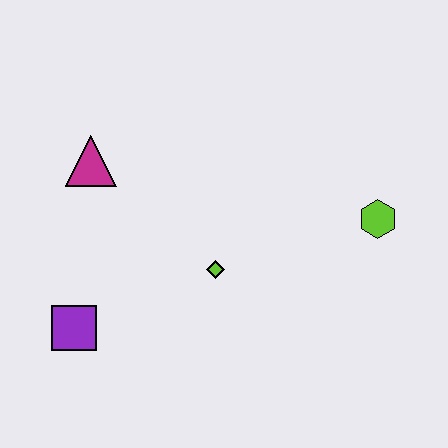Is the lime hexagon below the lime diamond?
No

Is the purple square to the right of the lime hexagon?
No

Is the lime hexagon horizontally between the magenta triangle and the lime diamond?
No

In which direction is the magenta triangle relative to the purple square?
The magenta triangle is above the purple square.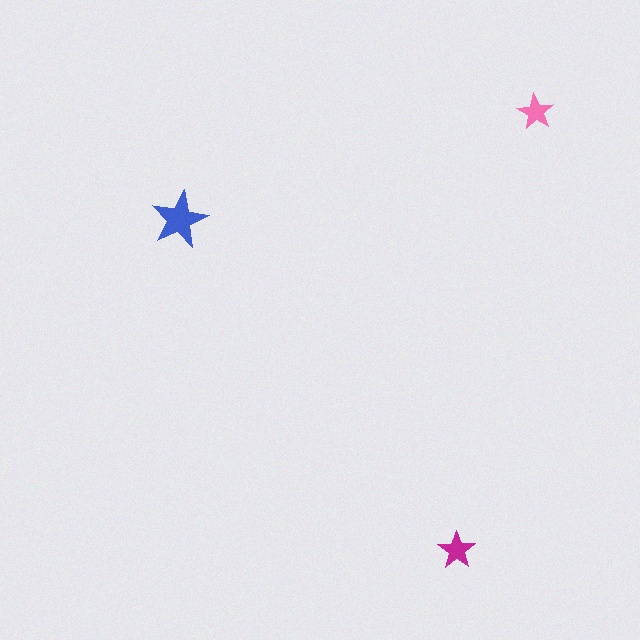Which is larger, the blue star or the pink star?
The blue one.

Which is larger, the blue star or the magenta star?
The blue one.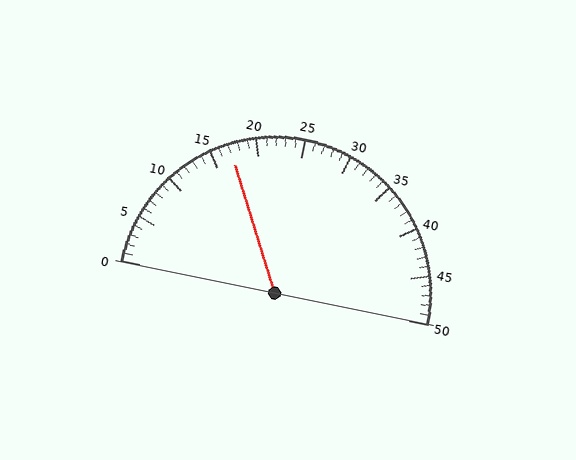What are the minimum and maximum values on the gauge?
The gauge ranges from 0 to 50.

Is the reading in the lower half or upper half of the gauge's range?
The reading is in the lower half of the range (0 to 50).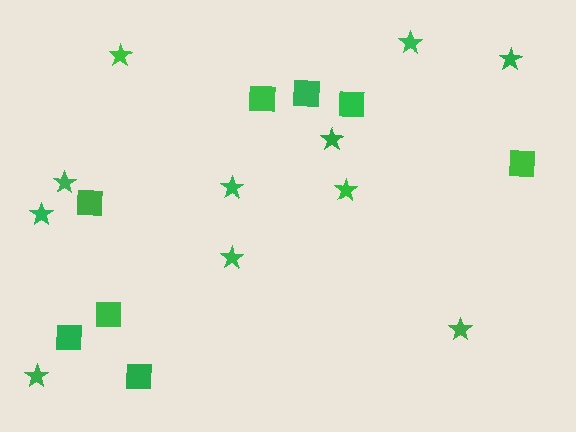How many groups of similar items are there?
There are 2 groups: one group of stars (11) and one group of squares (8).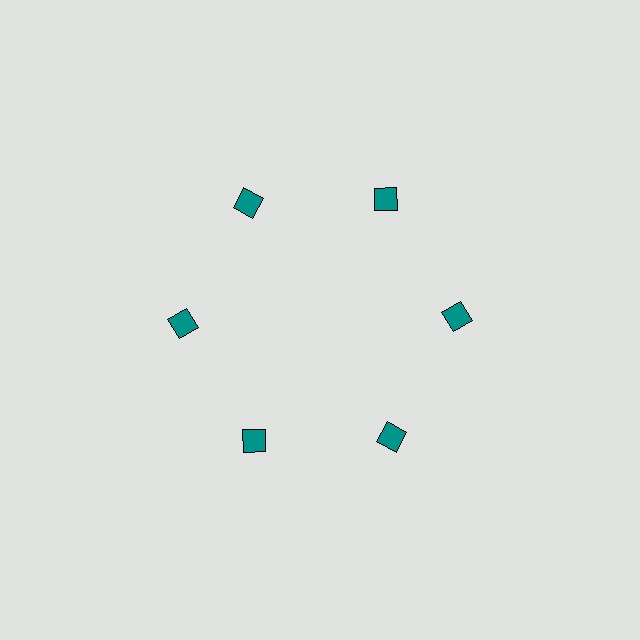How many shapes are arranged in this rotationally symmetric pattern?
There are 6 shapes, arranged in 6 groups of 1.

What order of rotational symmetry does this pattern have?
This pattern has 6-fold rotational symmetry.